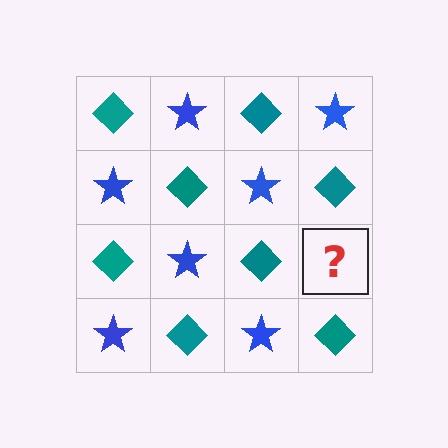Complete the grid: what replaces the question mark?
The question mark should be replaced with a blue star.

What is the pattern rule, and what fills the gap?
The rule is that it alternates teal diamond and blue star in a checkerboard pattern. The gap should be filled with a blue star.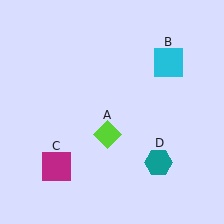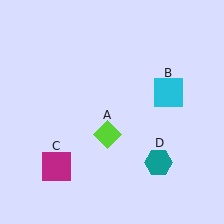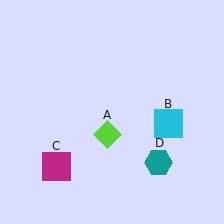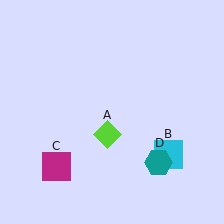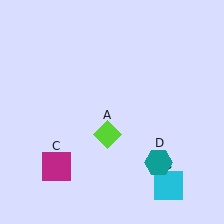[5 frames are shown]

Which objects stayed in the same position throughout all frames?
Lime diamond (object A) and magenta square (object C) and teal hexagon (object D) remained stationary.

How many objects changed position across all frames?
1 object changed position: cyan square (object B).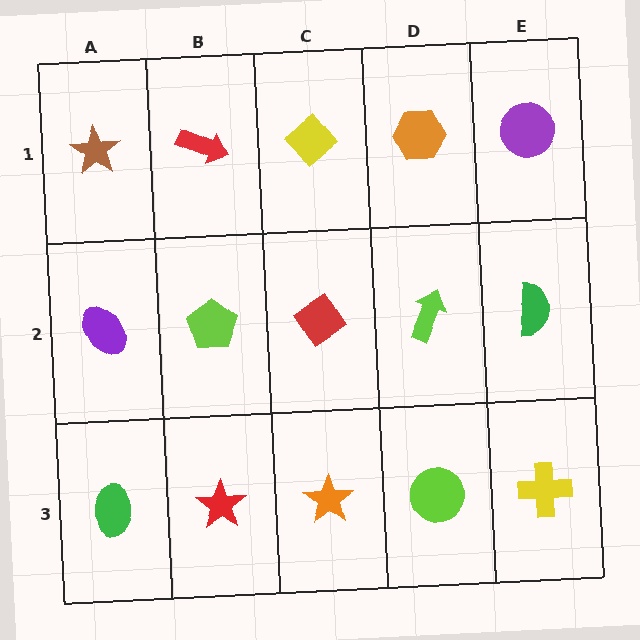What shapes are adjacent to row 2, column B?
A red arrow (row 1, column B), a red star (row 3, column B), a purple ellipse (row 2, column A), a red diamond (row 2, column C).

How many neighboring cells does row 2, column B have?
4.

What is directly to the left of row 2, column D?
A red diamond.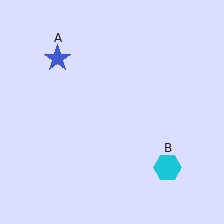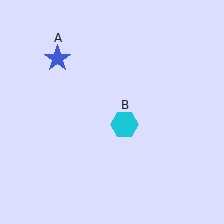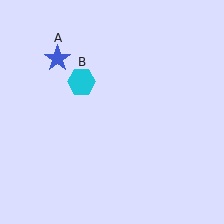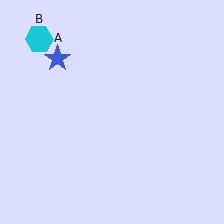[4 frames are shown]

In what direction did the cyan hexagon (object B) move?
The cyan hexagon (object B) moved up and to the left.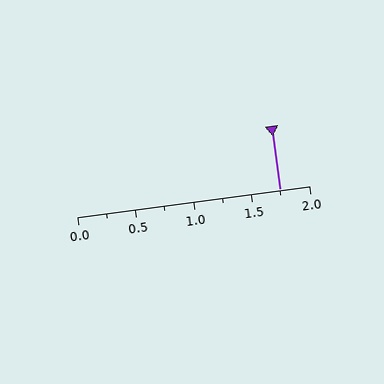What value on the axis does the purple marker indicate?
The marker indicates approximately 1.75.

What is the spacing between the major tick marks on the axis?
The major ticks are spaced 0.5 apart.